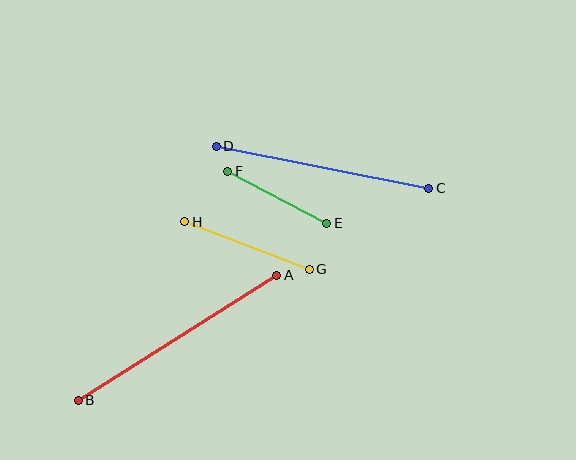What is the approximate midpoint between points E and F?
The midpoint is at approximately (277, 197) pixels.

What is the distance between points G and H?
The distance is approximately 133 pixels.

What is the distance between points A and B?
The distance is approximately 234 pixels.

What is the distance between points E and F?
The distance is approximately 112 pixels.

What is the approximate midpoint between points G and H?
The midpoint is at approximately (247, 246) pixels.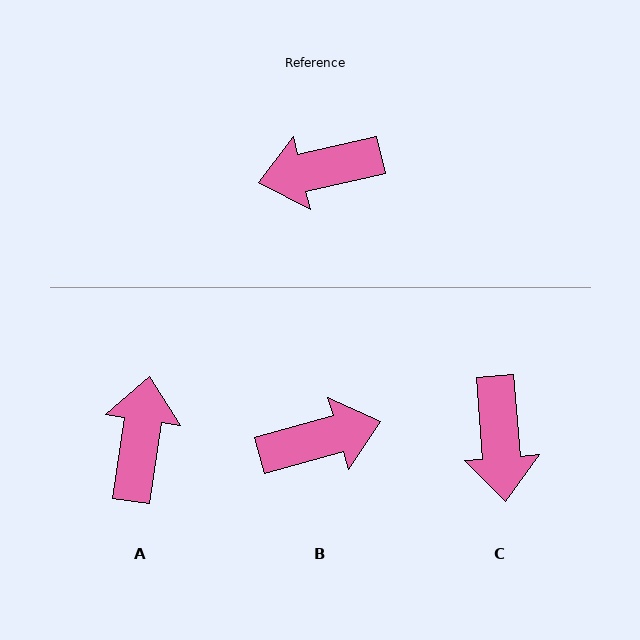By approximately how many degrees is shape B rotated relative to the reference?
Approximately 177 degrees clockwise.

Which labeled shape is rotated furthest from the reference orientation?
B, about 177 degrees away.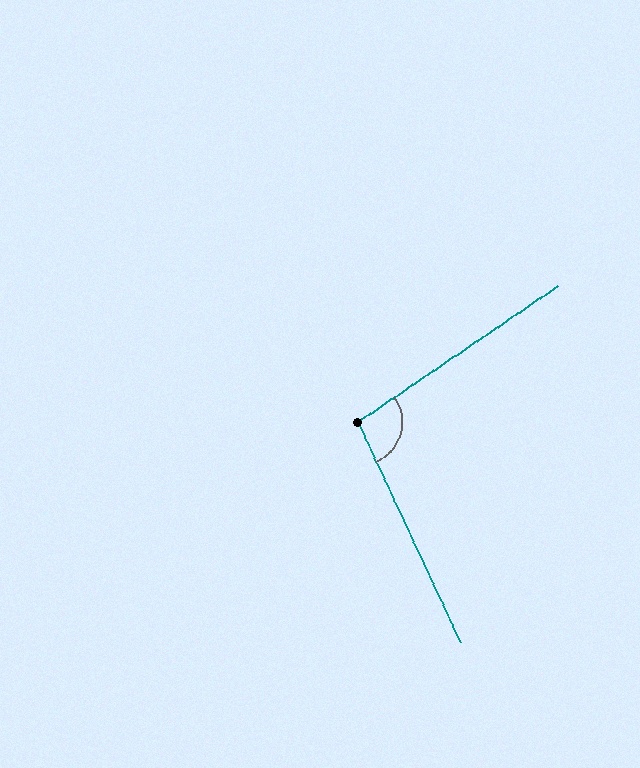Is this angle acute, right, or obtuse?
It is obtuse.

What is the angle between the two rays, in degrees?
Approximately 99 degrees.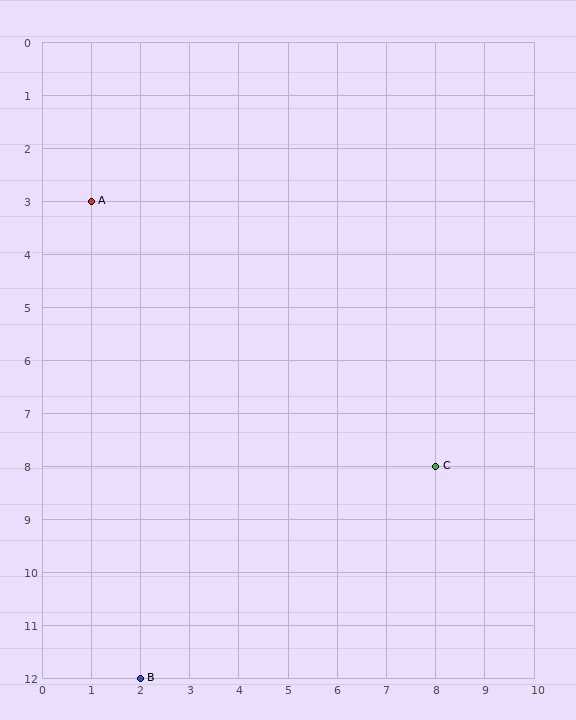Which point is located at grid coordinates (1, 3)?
Point A is at (1, 3).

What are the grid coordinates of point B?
Point B is at grid coordinates (2, 12).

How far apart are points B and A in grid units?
Points B and A are 1 column and 9 rows apart (about 9.1 grid units diagonally).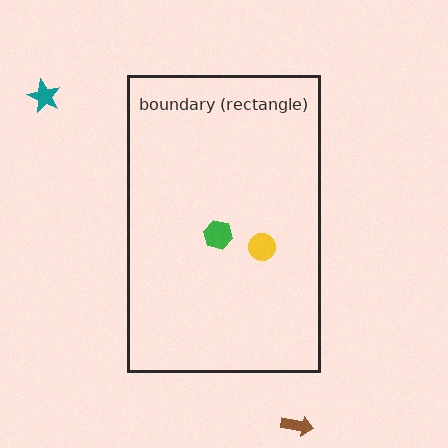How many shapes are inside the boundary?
2 inside, 2 outside.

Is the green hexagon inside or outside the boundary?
Inside.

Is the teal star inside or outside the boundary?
Outside.